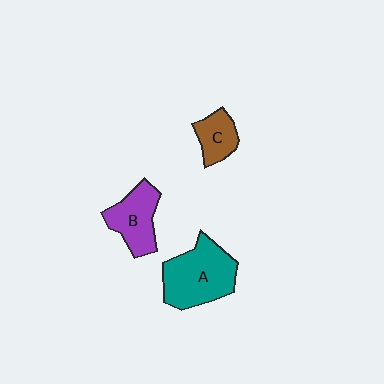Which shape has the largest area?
Shape A (teal).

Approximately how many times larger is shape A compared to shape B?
Approximately 1.5 times.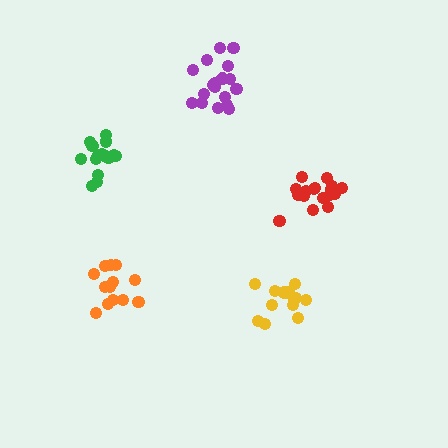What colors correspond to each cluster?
The clusters are colored: purple, yellow, orange, green, red.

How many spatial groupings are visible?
There are 5 spatial groupings.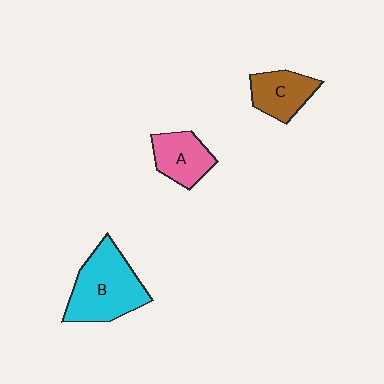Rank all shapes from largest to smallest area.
From largest to smallest: B (cyan), A (pink), C (brown).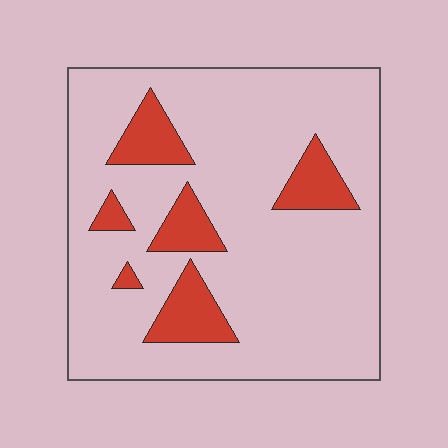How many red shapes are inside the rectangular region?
6.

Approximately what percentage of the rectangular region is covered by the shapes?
Approximately 15%.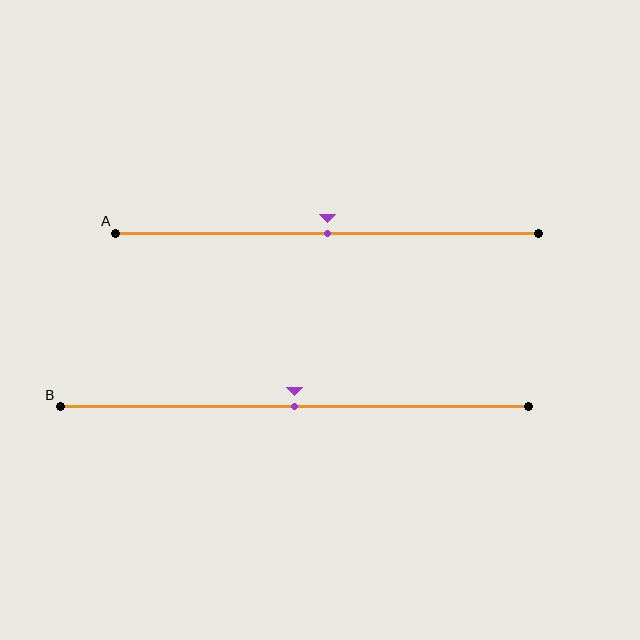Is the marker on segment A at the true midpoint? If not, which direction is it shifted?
Yes, the marker on segment A is at the true midpoint.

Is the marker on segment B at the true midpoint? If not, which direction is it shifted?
Yes, the marker on segment B is at the true midpoint.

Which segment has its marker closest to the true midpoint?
Segment A has its marker closest to the true midpoint.